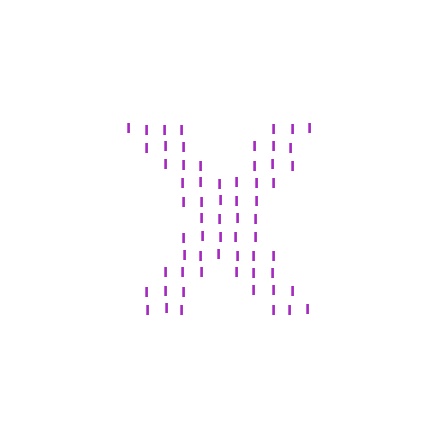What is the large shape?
The large shape is the letter X.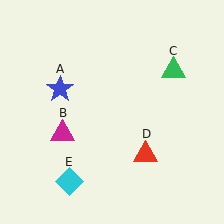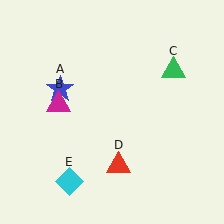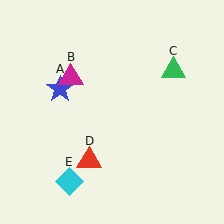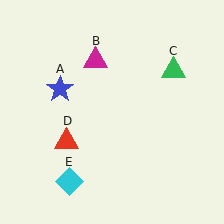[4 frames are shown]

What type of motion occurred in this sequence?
The magenta triangle (object B), red triangle (object D) rotated clockwise around the center of the scene.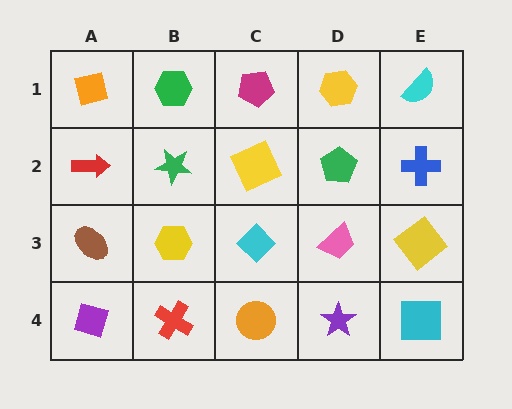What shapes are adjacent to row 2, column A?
An orange square (row 1, column A), a brown ellipse (row 3, column A), a green star (row 2, column B).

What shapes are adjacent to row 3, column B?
A green star (row 2, column B), a red cross (row 4, column B), a brown ellipse (row 3, column A), a cyan diamond (row 3, column C).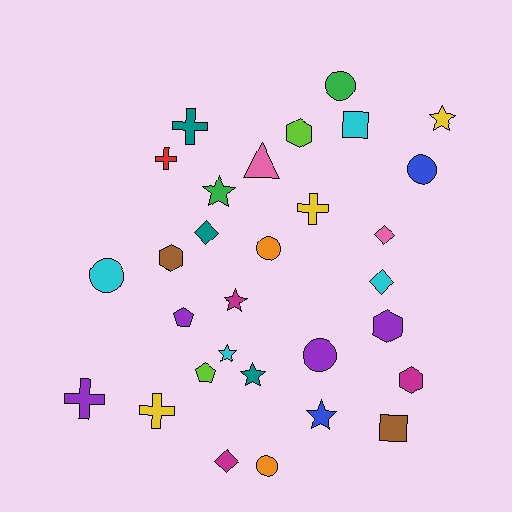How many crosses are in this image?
There are 5 crosses.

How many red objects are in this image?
There is 1 red object.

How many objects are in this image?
There are 30 objects.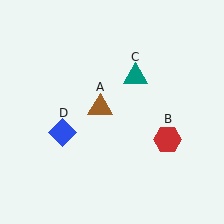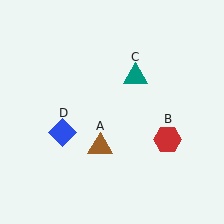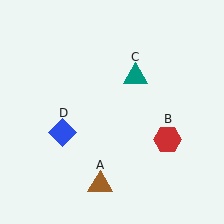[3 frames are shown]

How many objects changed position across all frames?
1 object changed position: brown triangle (object A).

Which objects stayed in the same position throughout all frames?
Red hexagon (object B) and teal triangle (object C) and blue diamond (object D) remained stationary.